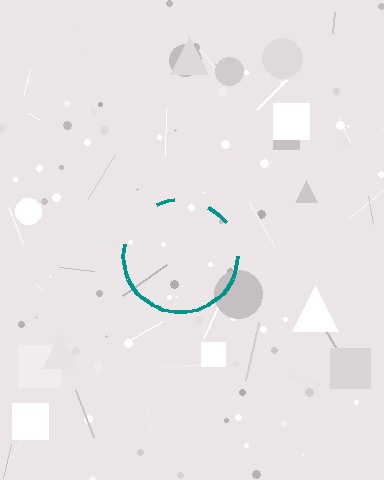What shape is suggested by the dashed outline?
The dashed outline suggests a circle.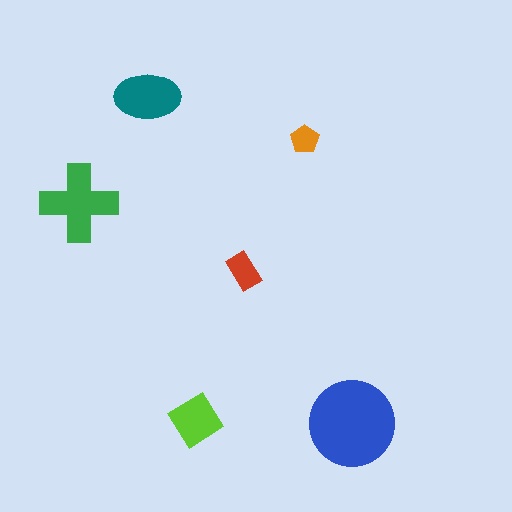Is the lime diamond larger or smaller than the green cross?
Smaller.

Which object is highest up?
The teal ellipse is topmost.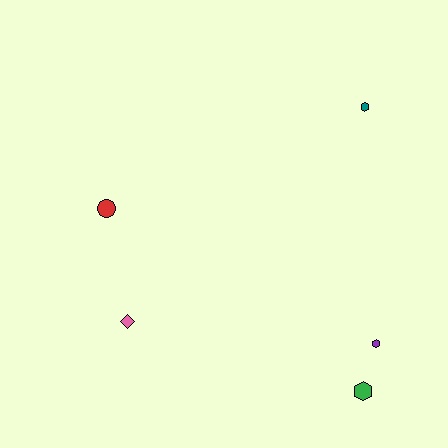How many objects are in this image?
There are 5 objects.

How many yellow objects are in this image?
There are no yellow objects.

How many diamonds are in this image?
There is 1 diamond.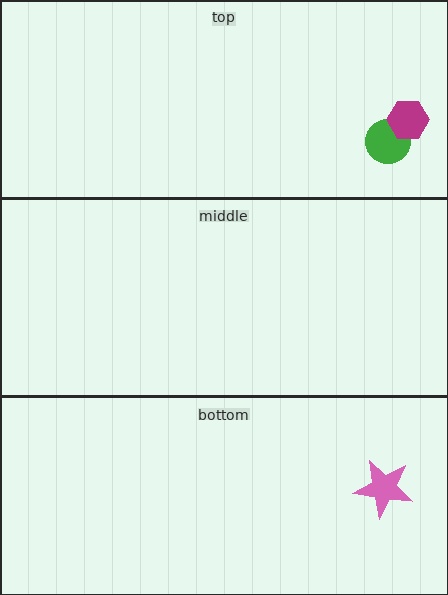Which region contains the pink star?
The bottom region.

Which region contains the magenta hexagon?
The top region.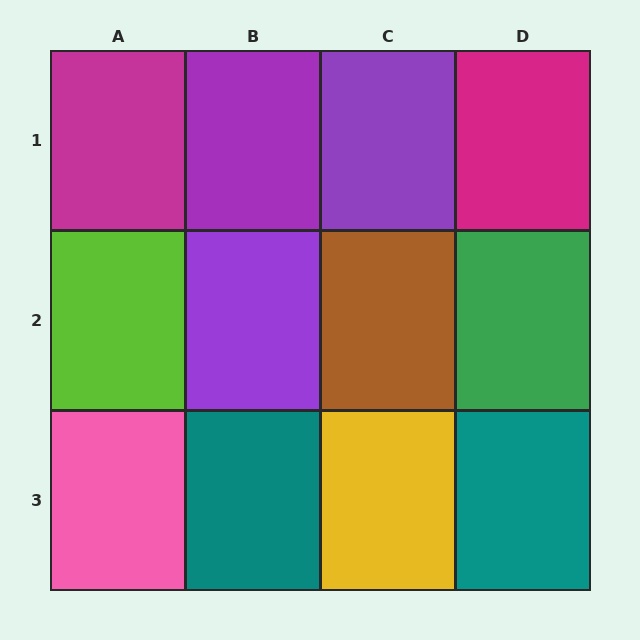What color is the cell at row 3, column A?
Pink.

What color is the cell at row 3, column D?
Teal.